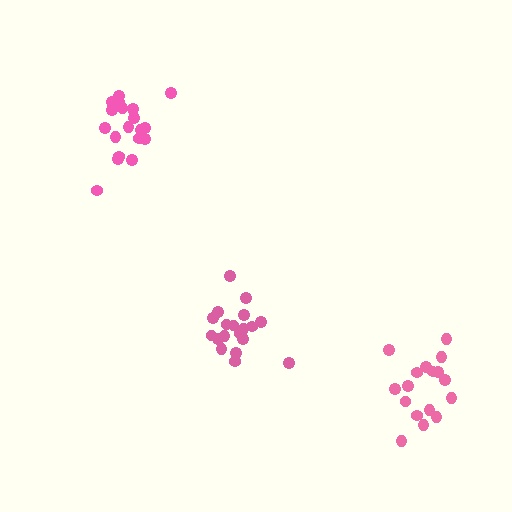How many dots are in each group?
Group 1: 19 dots, Group 2: 19 dots, Group 3: 17 dots (55 total).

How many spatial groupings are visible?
There are 3 spatial groupings.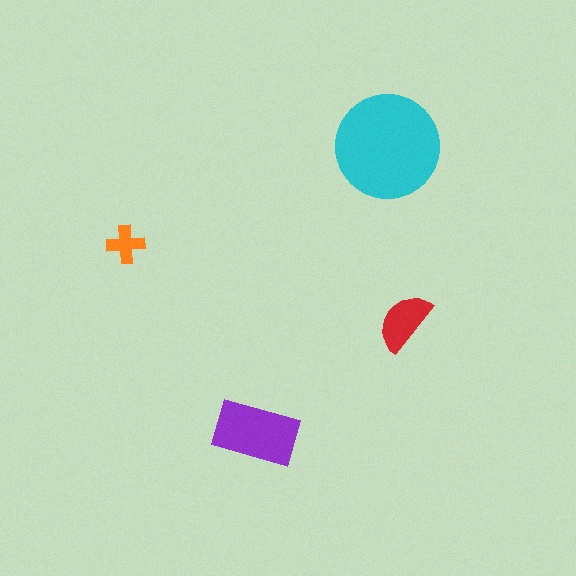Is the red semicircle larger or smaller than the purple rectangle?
Smaller.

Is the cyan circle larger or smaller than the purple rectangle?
Larger.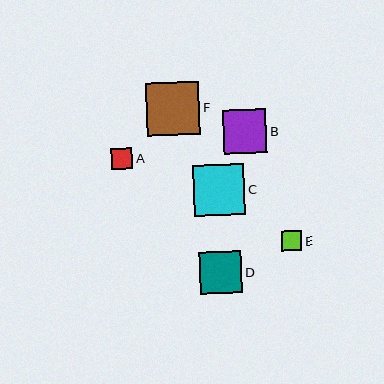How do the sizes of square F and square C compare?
Square F and square C are approximately the same size.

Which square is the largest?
Square F is the largest with a size of approximately 53 pixels.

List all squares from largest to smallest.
From largest to smallest: F, C, B, D, A, E.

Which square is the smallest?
Square E is the smallest with a size of approximately 20 pixels.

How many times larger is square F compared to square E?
Square F is approximately 2.6 times the size of square E.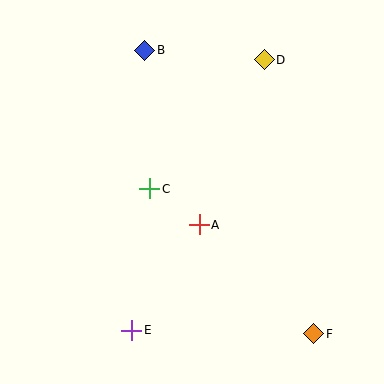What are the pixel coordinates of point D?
Point D is at (264, 60).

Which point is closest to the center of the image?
Point A at (199, 225) is closest to the center.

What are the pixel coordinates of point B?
Point B is at (145, 50).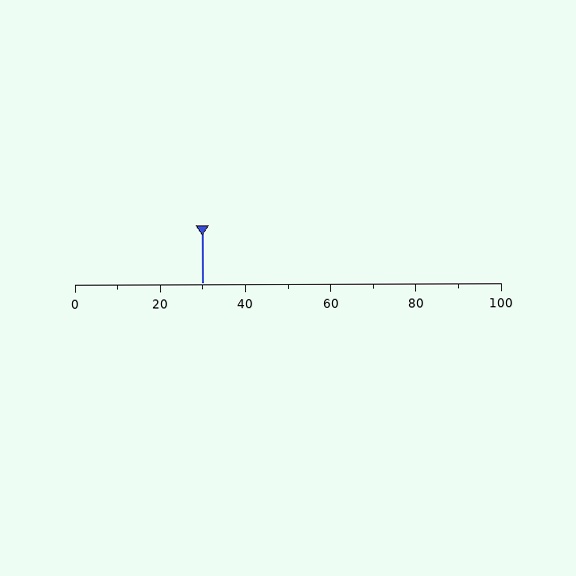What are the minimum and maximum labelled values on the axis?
The axis runs from 0 to 100.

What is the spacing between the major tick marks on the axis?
The major ticks are spaced 20 apart.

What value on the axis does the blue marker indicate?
The marker indicates approximately 30.